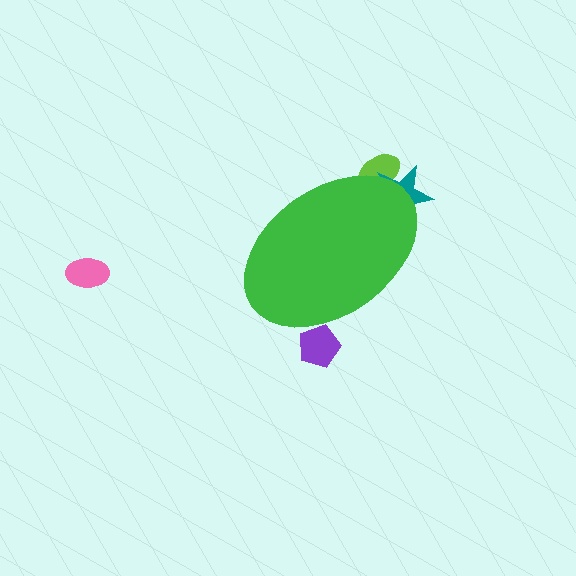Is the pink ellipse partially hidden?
No, the pink ellipse is fully visible.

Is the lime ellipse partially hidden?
Yes, the lime ellipse is partially hidden behind the green ellipse.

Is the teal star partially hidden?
Yes, the teal star is partially hidden behind the green ellipse.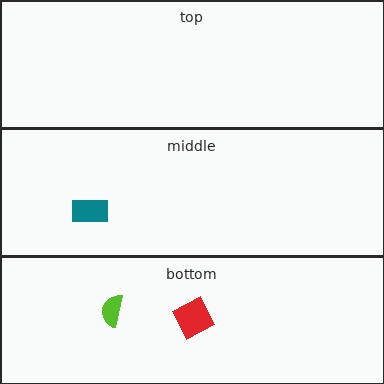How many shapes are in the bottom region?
2.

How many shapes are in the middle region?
1.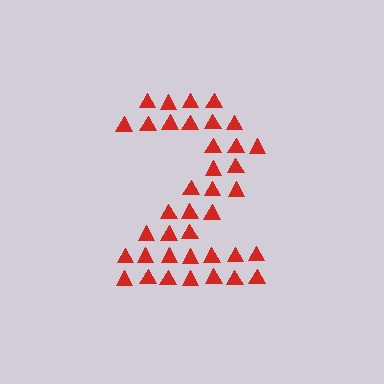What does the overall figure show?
The overall figure shows the digit 2.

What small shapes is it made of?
It is made of small triangles.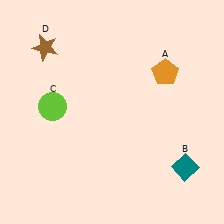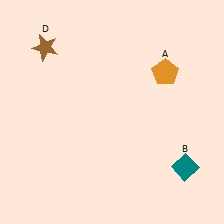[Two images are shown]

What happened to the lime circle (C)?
The lime circle (C) was removed in Image 2. It was in the top-left area of Image 1.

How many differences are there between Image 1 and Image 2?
There is 1 difference between the two images.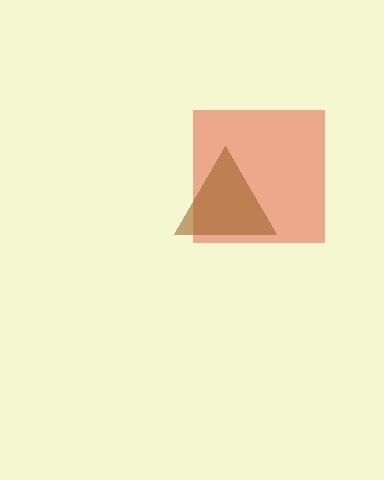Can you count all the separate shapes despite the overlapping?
Yes, there are 2 separate shapes.